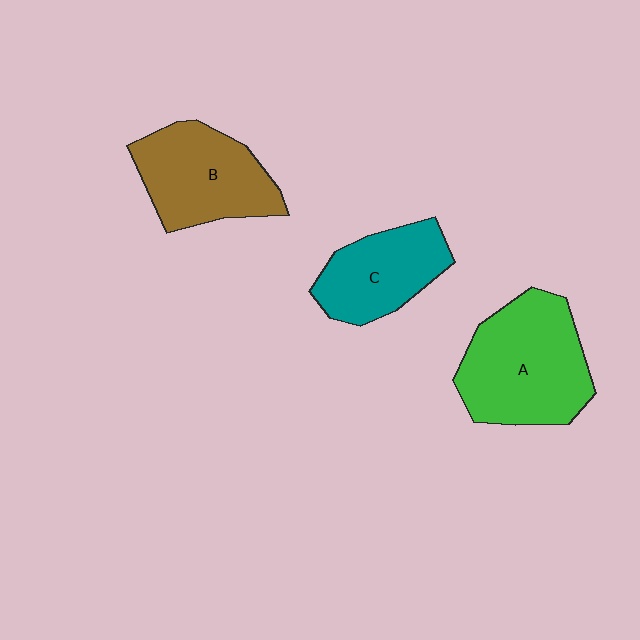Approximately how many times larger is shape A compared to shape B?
Approximately 1.2 times.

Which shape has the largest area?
Shape A (green).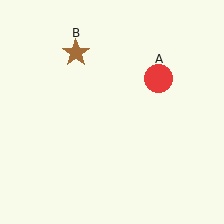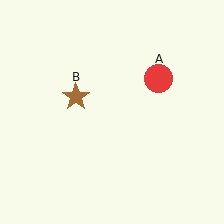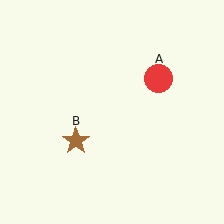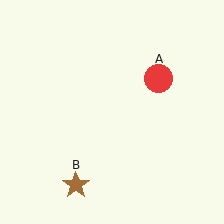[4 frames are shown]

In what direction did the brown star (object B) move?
The brown star (object B) moved down.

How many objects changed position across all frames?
1 object changed position: brown star (object B).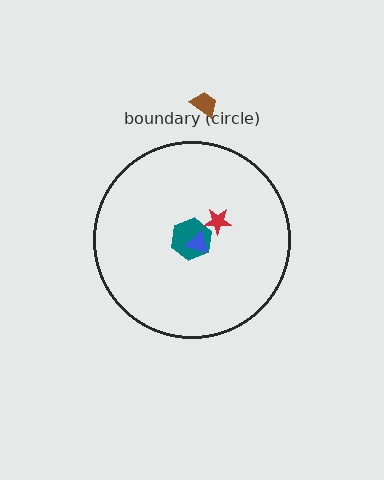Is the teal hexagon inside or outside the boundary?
Inside.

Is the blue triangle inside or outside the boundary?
Inside.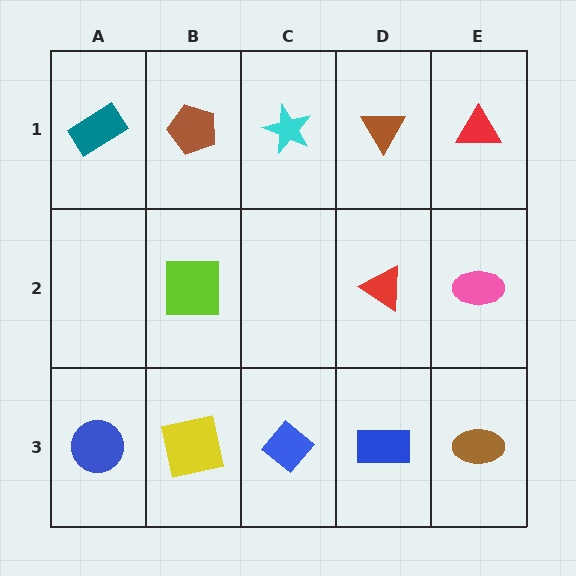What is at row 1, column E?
A red triangle.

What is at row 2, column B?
A lime square.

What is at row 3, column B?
A yellow square.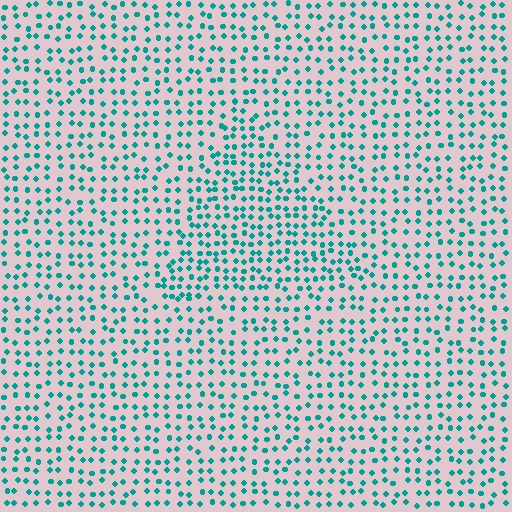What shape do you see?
I see a triangle.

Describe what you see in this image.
The image contains small teal elements arranged at two different densities. A triangle-shaped region is visible where the elements are more densely packed than the surrounding area.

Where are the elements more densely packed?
The elements are more densely packed inside the triangle boundary.